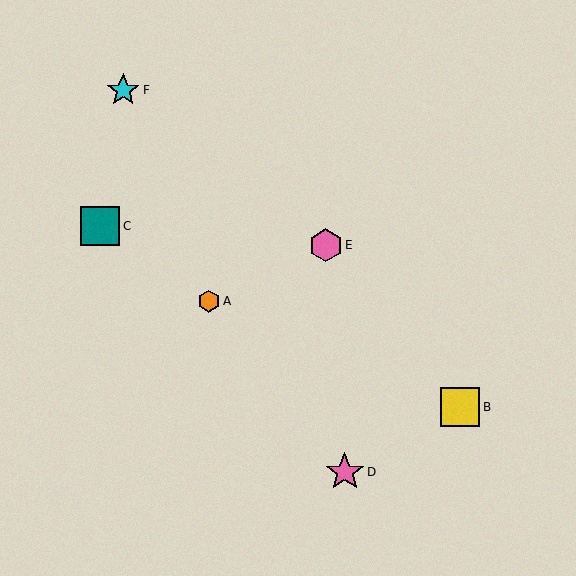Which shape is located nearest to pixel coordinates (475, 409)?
The yellow square (labeled B) at (460, 407) is nearest to that location.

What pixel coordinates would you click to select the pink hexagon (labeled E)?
Click at (326, 245) to select the pink hexagon E.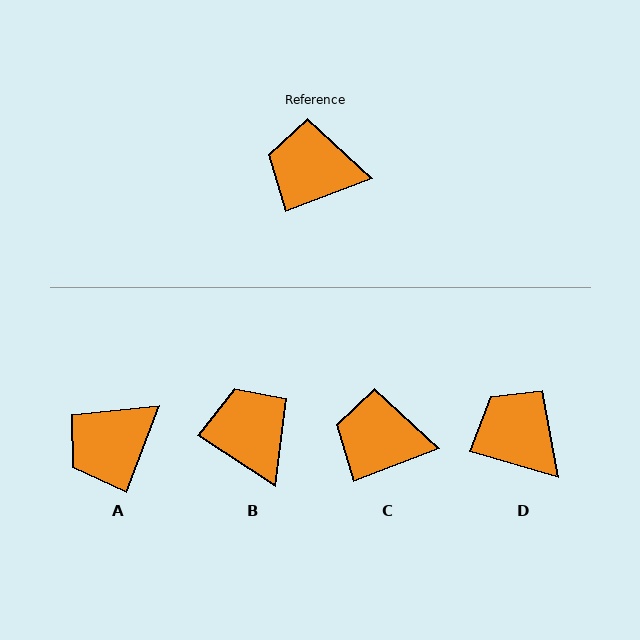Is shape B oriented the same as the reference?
No, it is off by about 54 degrees.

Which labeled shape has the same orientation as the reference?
C.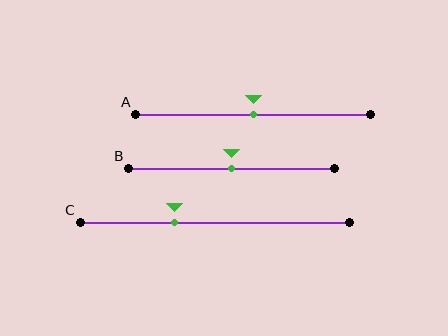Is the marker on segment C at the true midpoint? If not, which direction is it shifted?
No, the marker on segment C is shifted to the left by about 15% of the segment length.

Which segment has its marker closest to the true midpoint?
Segment A has its marker closest to the true midpoint.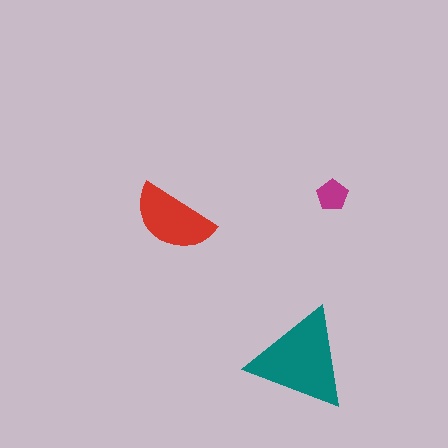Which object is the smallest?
The magenta pentagon.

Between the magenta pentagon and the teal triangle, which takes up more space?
The teal triangle.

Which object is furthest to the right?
The magenta pentagon is rightmost.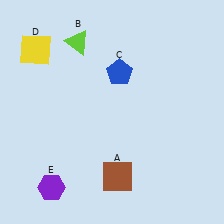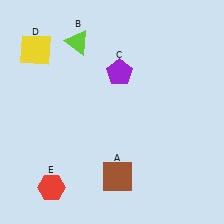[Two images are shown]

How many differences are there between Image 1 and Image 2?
There are 2 differences between the two images.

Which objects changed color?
C changed from blue to purple. E changed from purple to red.